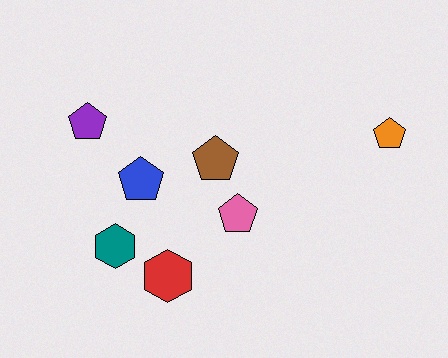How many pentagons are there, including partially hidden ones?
There are 5 pentagons.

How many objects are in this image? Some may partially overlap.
There are 7 objects.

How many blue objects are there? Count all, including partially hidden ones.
There is 1 blue object.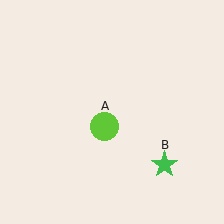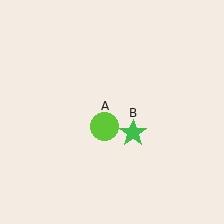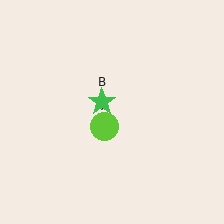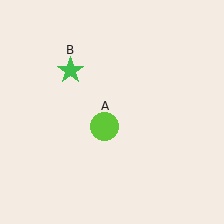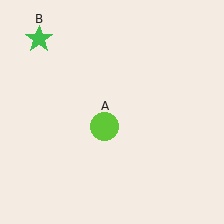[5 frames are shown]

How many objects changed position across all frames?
1 object changed position: green star (object B).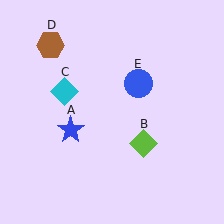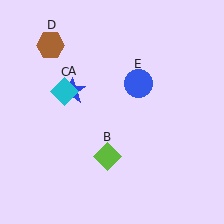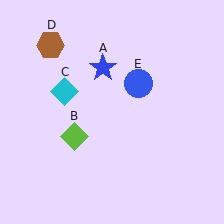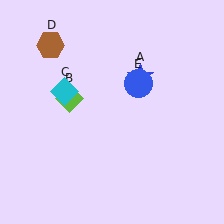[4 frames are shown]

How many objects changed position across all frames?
2 objects changed position: blue star (object A), lime diamond (object B).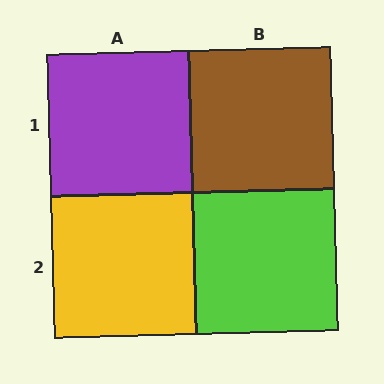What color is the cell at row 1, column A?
Purple.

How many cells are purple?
1 cell is purple.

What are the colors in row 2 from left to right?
Yellow, lime.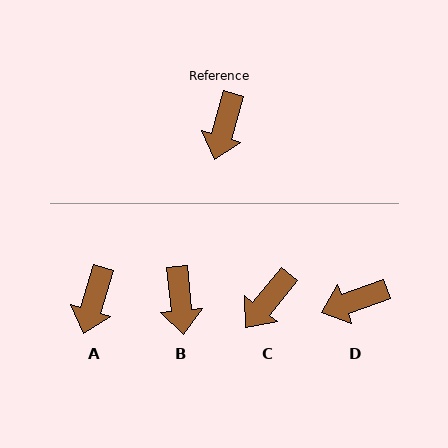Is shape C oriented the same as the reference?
No, it is off by about 22 degrees.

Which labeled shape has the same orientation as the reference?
A.